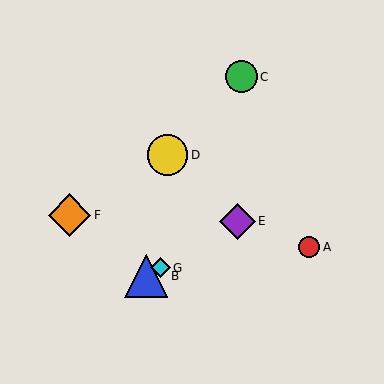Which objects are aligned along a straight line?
Objects B, E, G are aligned along a straight line.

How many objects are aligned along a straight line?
3 objects (B, E, G) are aligned along a straight line.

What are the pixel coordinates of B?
Object B is at (146, 276).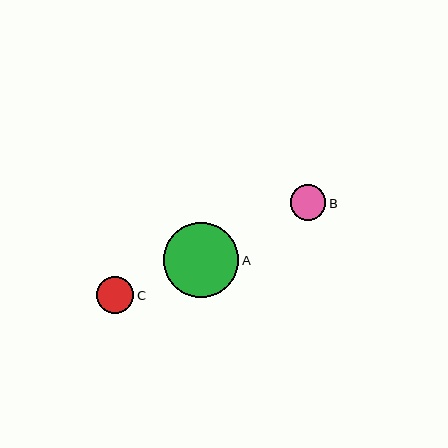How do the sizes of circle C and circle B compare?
Circle C and circle B are approximately the same size.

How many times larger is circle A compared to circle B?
Circle A is approximately 2.1 times the size of circle B.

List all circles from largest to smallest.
From largest to smallest: A, C, B.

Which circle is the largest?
Circle A is the largest with a size of approximately 75 pixels.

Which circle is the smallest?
Circle B is the smallest with a size of approximately 36 pixels.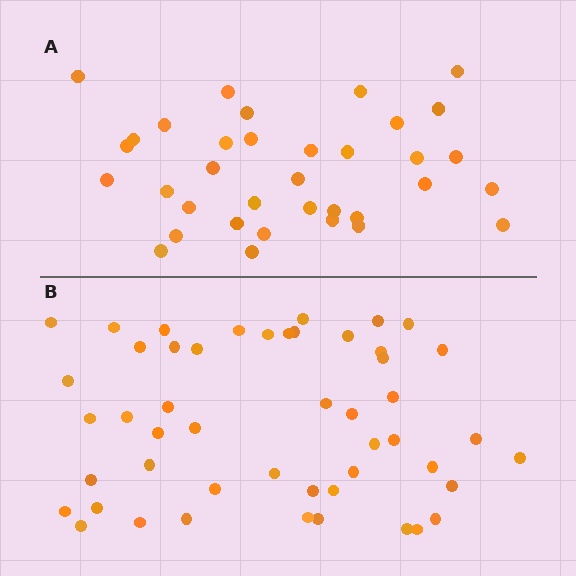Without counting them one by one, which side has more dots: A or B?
Region B (the bottom region) has more dots.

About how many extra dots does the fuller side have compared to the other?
Region B has approximately 15 more dots than region A.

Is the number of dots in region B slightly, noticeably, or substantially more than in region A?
Region B has noticeably more, but not dramatically so. The ratio is roughly 1.4 to 1.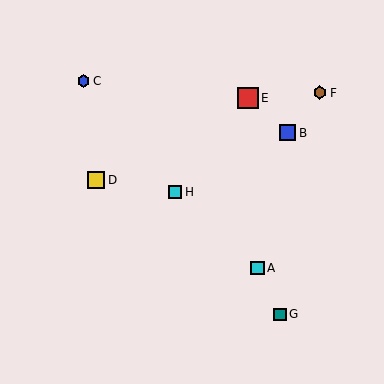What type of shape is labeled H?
Shape H is a cyan square.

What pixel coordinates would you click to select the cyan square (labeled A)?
Click at (257, 268) to select the cyan square A.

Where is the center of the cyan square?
The center of the cyan square is at (257, 268).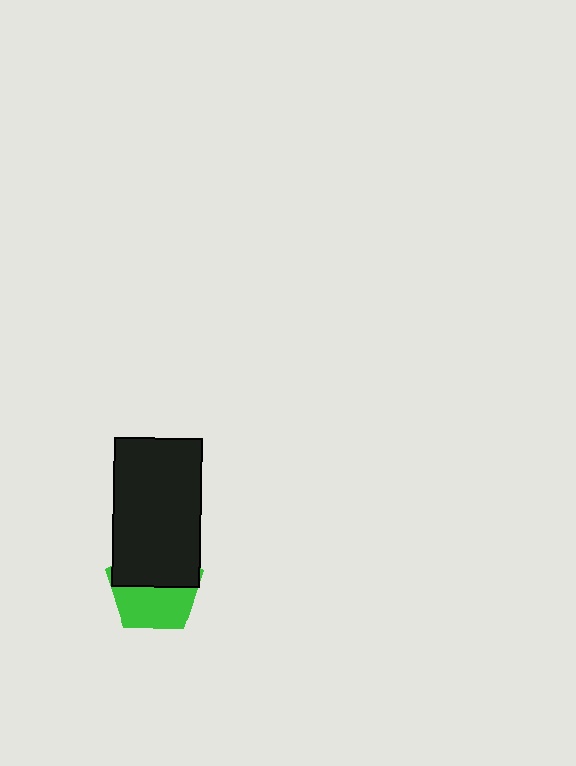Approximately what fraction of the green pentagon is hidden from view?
Roughly 50% of the green pentagon is hidden behind the black rectangle.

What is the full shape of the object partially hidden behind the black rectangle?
The partially hidden object is a green pentagon.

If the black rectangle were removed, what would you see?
You would see the complete green pentagon.